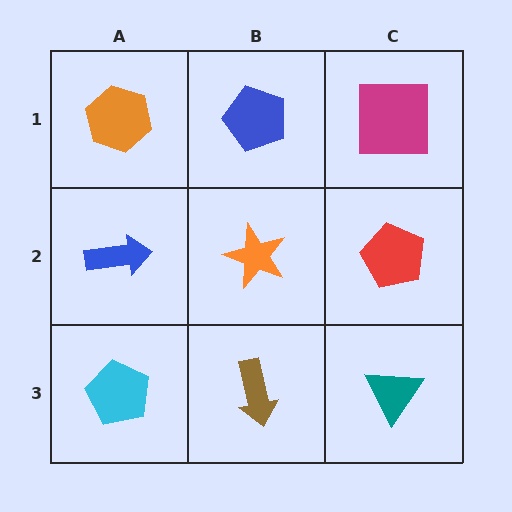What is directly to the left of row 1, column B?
An orange hexagon.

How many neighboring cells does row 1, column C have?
2.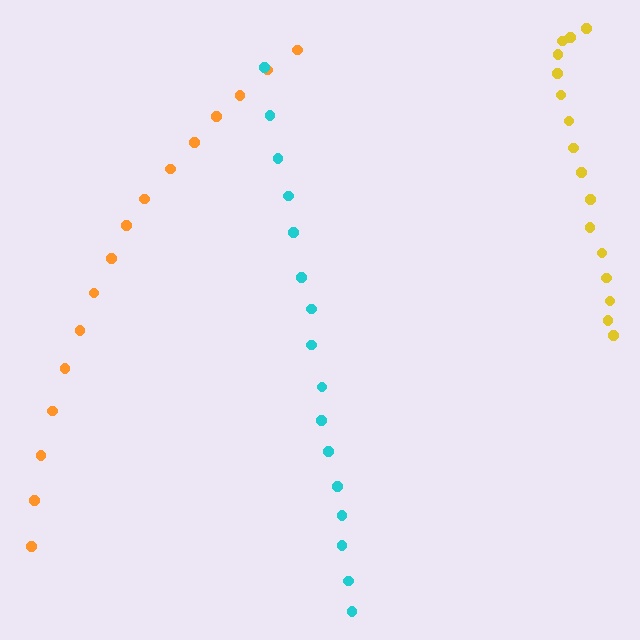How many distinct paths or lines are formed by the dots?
There are 3 distinct paths.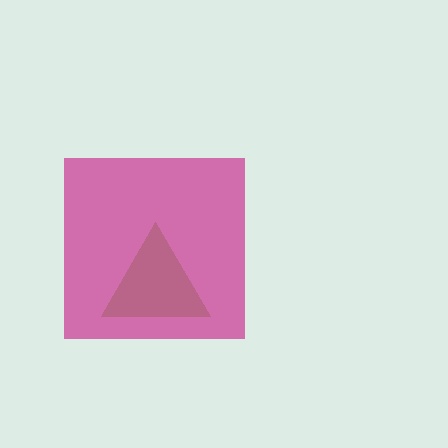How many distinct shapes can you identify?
There are 2 distinct shapes: a lime triangle, a magenta square.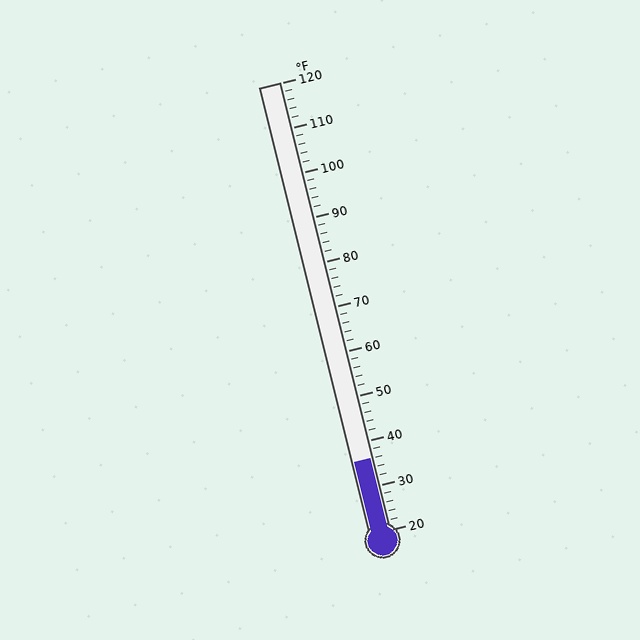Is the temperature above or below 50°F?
The temperature is below 50°F.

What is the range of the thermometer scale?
The thermometer scale ranges from 20°F to 120°F.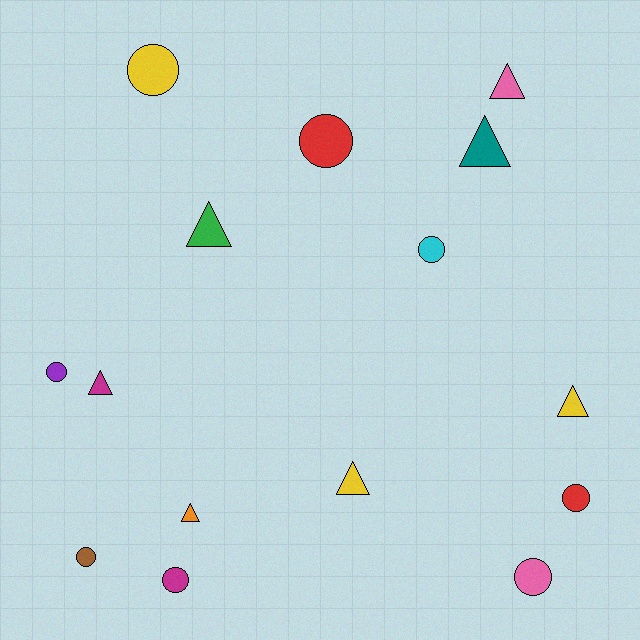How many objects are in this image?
There are 15 objects.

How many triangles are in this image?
There are 7 triangles.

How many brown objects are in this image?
There is 1 brown object.